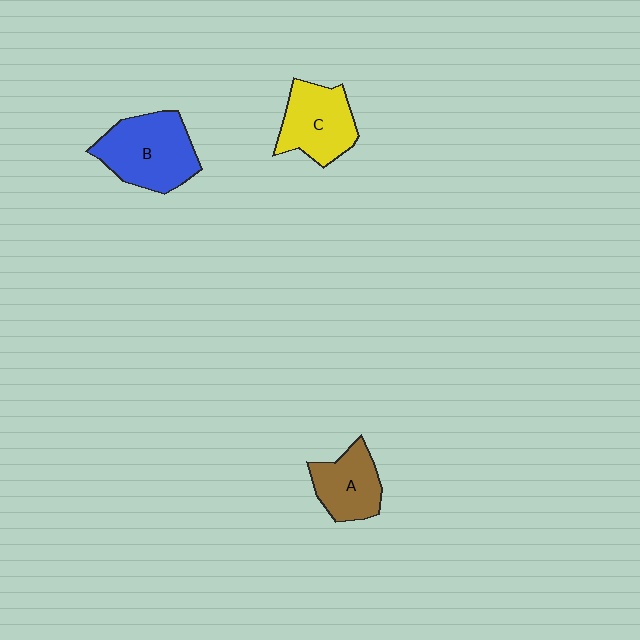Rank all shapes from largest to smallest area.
From largest to smallest: B (blue), C (yellow), A (brown).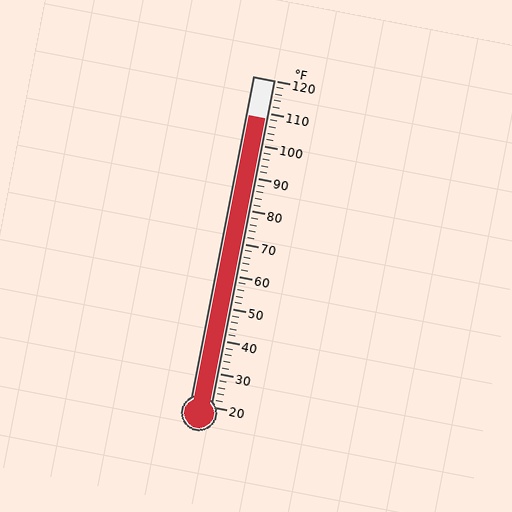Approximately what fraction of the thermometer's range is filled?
The thermometer is filled to approximately 90% of its range.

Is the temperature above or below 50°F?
The temperature is above 50°F.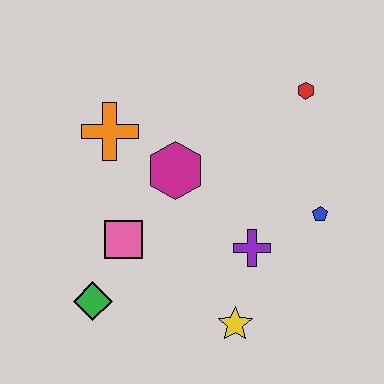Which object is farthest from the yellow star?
The red hexagon is farthest from the yellow star.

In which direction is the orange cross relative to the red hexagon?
The orange cross is to the left of the red hexagon.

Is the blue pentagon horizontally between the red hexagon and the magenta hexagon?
No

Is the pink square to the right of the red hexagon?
No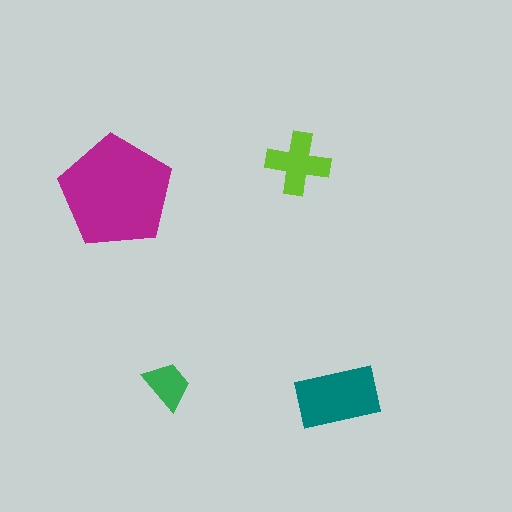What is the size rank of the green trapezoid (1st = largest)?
4th.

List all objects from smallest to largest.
The green trapezoid, the lime cross, the teal rectangle, the magenta pentagon.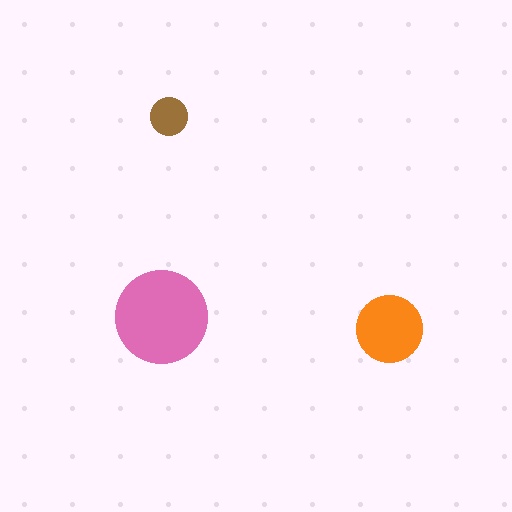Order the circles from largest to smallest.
the pink one, the orange one, the brown one.